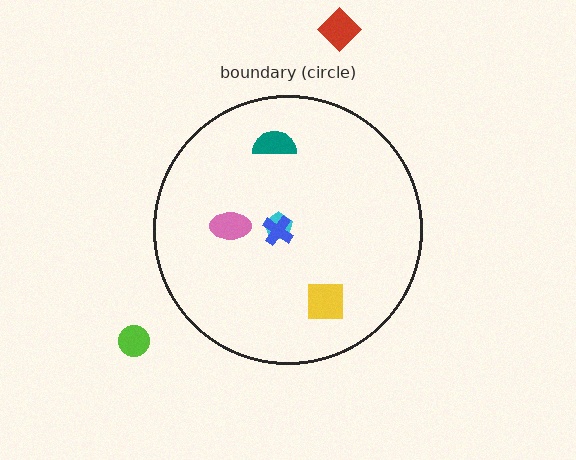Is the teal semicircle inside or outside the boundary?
Inside.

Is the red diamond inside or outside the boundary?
Outside.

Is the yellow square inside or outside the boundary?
Inside.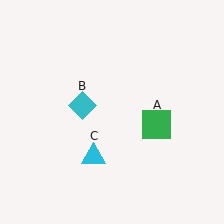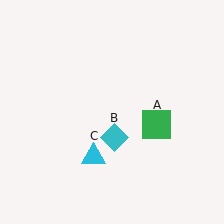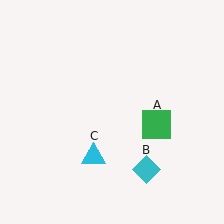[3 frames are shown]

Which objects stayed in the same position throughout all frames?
Green square (object A) and cyan triangle (object C) remained stationary.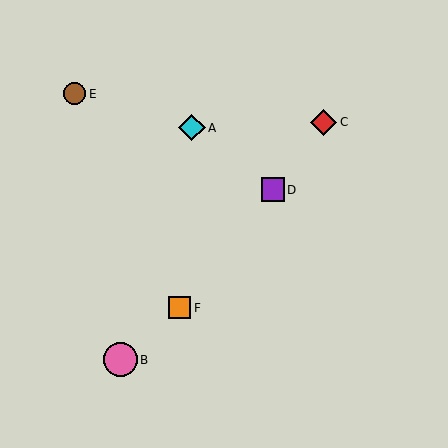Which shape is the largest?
The pink circle (labeled B) is the largest.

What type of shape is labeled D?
Shape D is a purple square.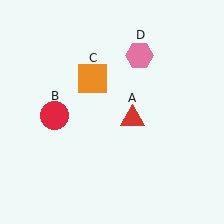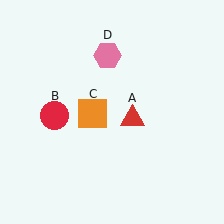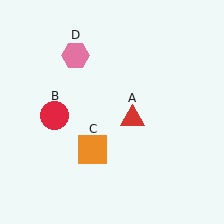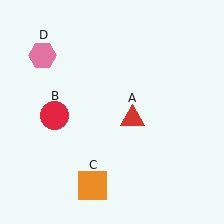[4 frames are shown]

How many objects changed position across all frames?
2 objects changed position: orange square (object C), pink hexagon (object D).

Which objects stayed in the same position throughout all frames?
Red triangle (object A) and red circle (object B) remained stationary.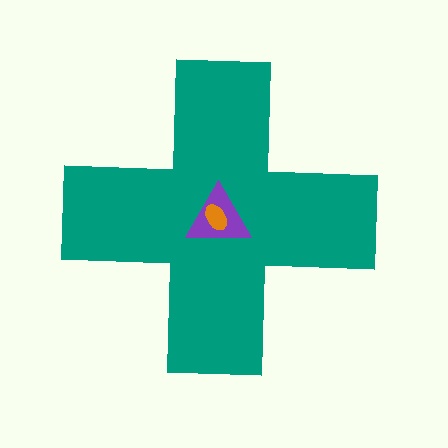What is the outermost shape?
The teal cross.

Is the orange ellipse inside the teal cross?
Yes.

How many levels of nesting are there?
3.